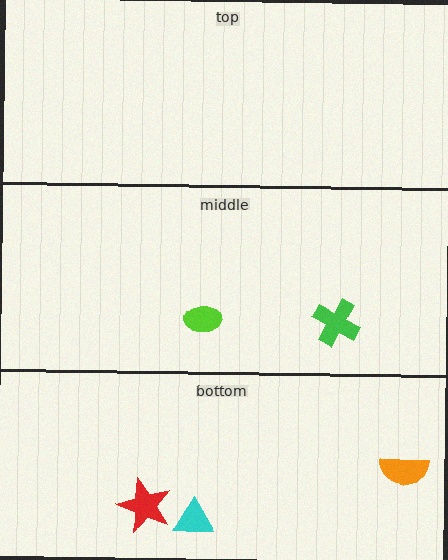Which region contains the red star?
The bottom region.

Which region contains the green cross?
The middle region.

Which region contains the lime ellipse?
The middle region.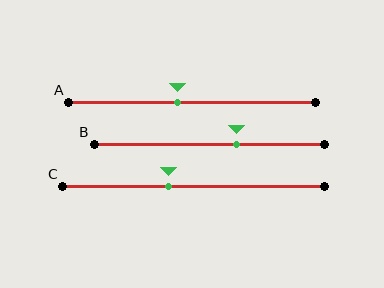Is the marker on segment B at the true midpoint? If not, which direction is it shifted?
No, the marker on segment B is shifted to the right by about 12% of the segment length.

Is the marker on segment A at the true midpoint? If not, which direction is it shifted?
No, the marker on segment A is shifted to the left by about 6% of the segment length.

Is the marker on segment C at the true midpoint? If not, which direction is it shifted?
No, the marker on segment C is shifted to the left by about 9% of the segment length.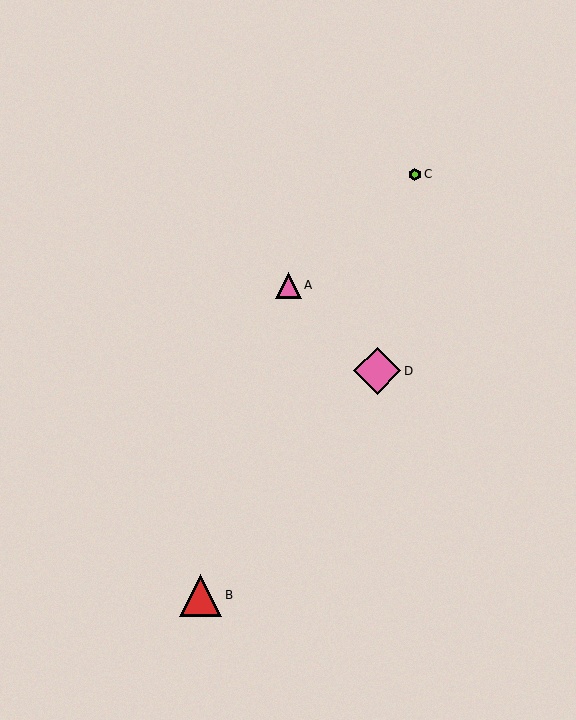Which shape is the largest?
The pink diamond (labeled D) is the largest.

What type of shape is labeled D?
Shape D is a pink diamond.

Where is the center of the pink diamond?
The center of the pink diamond is at (377, 371).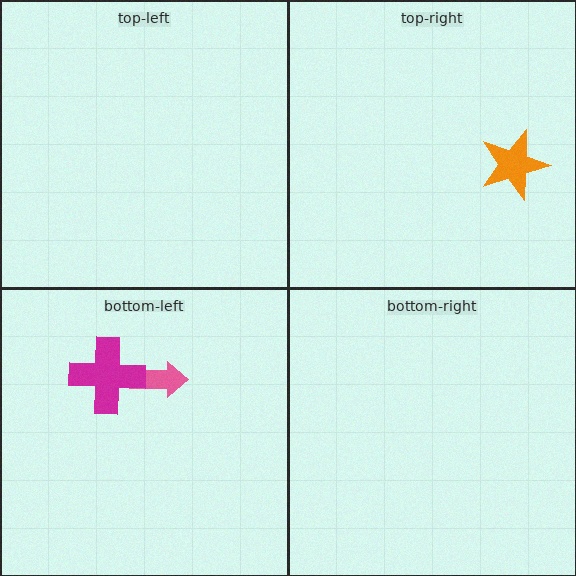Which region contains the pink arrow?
The bottom-left region.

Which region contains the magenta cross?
The bottom-left region.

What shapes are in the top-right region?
The orange star.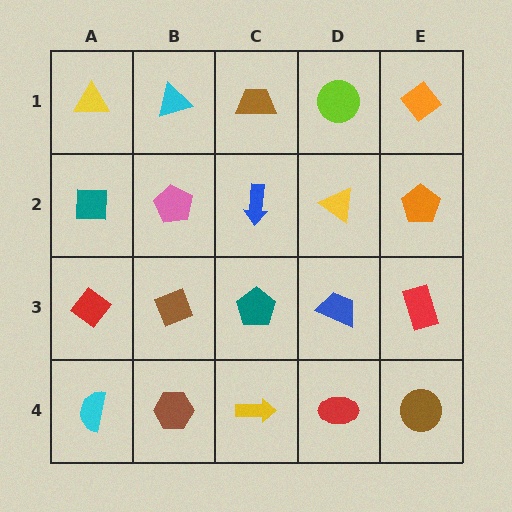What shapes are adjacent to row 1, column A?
A teal square (row 2, column A), a cyan triangle (row 1, column B).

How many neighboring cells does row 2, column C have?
4.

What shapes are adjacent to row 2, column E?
An orange diamond (row 1, column E), a red rectangle (row 3, column E), a yellow triangle (row 2, column D).